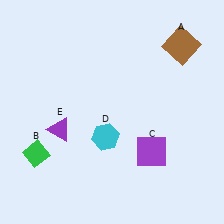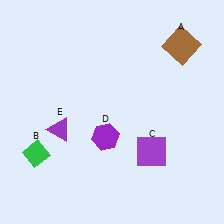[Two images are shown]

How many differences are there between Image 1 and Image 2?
There is 1 difference between the two images.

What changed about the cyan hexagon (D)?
In Image 1, D is cyan. In Image 2, it changed to purple.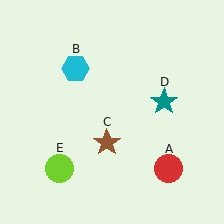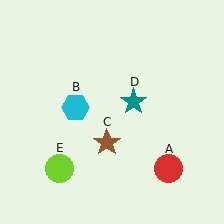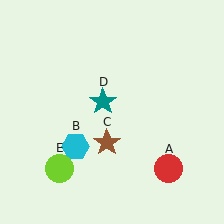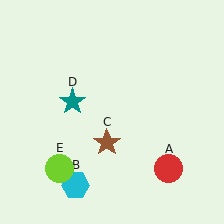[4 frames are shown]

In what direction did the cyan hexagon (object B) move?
The cyan hexagon (object B) moved down.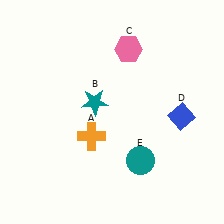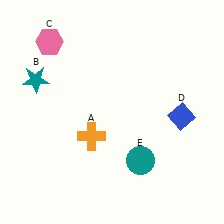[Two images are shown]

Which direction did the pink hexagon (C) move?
The pink hexagon (C) moved left.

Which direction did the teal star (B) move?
The teal star (B) moved left.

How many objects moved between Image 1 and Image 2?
2 objects moved between the two images.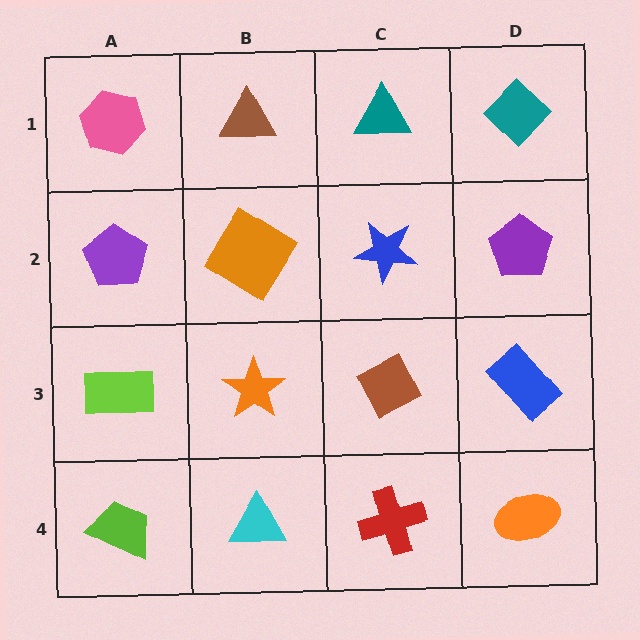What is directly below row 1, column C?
A blue star.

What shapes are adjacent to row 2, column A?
A pink hexagon (row 1, column A), a lime rectangle (row 3, column A), an orange diamond (row 2, column B).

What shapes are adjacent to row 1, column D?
A purple pentagon (row 2, column D), a teal triangle (row 1, column C).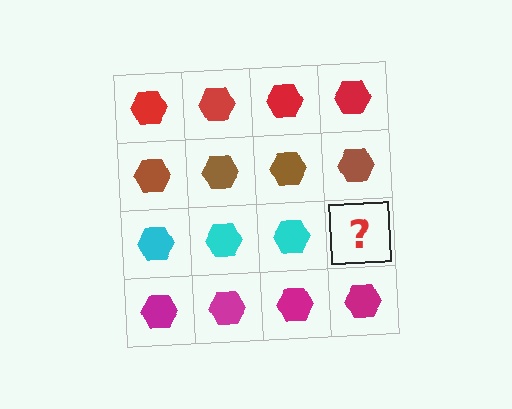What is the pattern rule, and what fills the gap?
The rule is that each row has a consistent color. The gap should be filled with a cyan hexagon.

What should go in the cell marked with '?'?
The missing cell should contain a cyan hexagon.